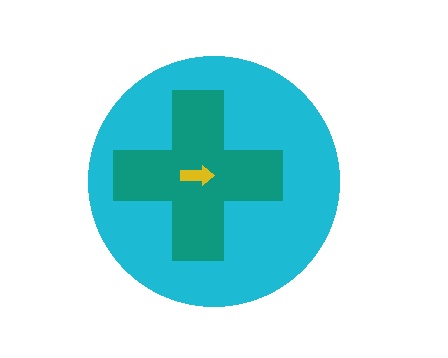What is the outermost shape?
The cyan circle.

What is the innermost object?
The yellow arrow.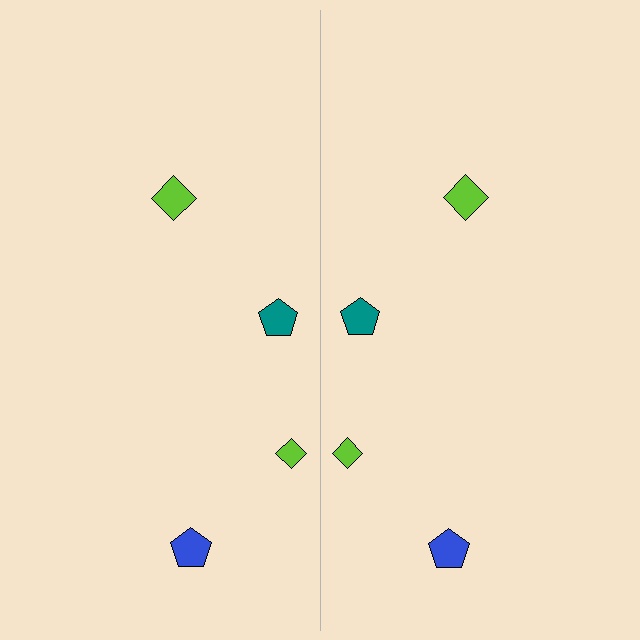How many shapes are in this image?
There are 8 shapes in this image.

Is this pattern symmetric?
Yes, this pattern has bilateral (reflection) symmetry.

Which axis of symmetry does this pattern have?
The pattern has a vertical axis of symmetry running through the center of the image.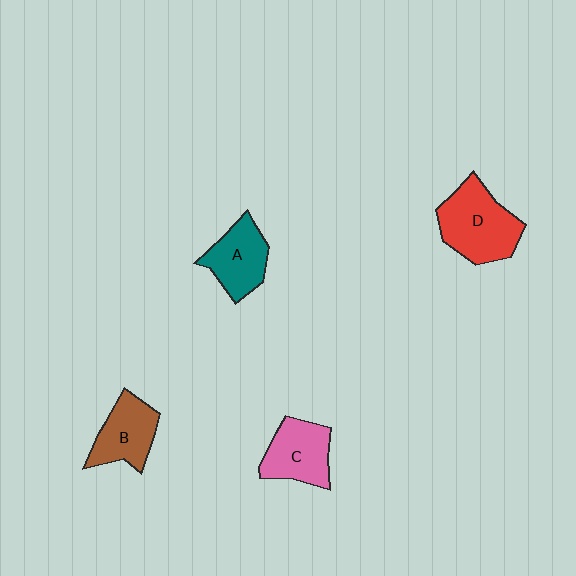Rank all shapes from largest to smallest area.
From largest to smallest: D (red), C (pink), A (teal), B (brown).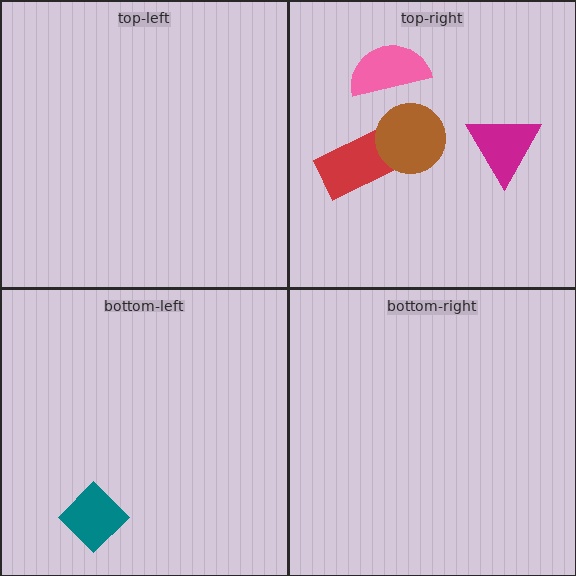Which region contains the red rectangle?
The top-right region.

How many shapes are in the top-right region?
4.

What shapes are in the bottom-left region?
The teal diamond.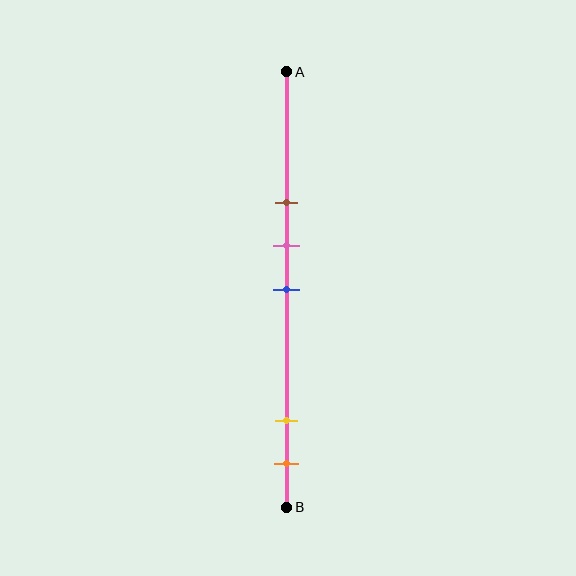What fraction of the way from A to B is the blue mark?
The blue mark is approximately 50% (0.5) of the way from A to B.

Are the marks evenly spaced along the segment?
No, the marks are not evenly spaced.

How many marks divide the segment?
There are 5 marks dividing the segment.